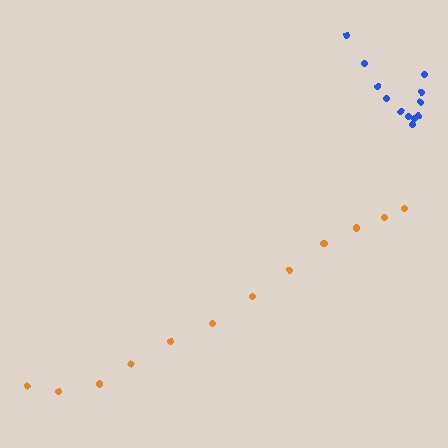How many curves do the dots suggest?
There are 2 distinct paths.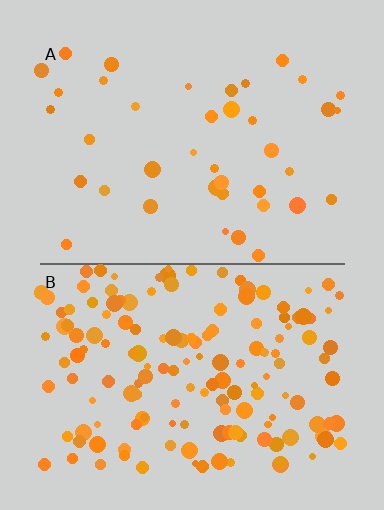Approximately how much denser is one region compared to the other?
Approximately 4.0× — region B over region A.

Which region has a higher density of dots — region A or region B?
B (the bottom).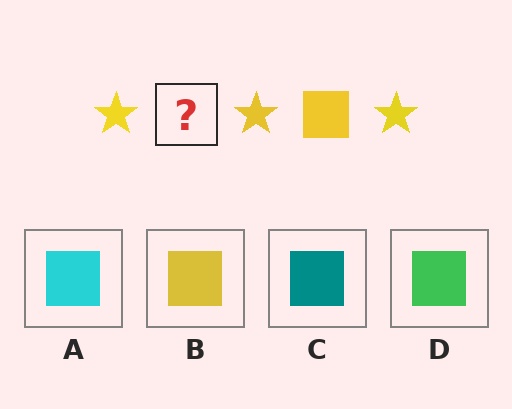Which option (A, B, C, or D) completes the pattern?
B.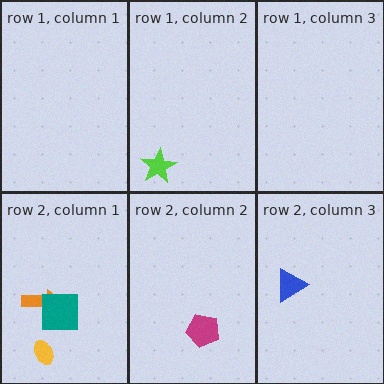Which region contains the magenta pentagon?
The row 2, column 2 region.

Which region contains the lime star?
The row 1, column 2 region.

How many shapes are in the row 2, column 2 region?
1.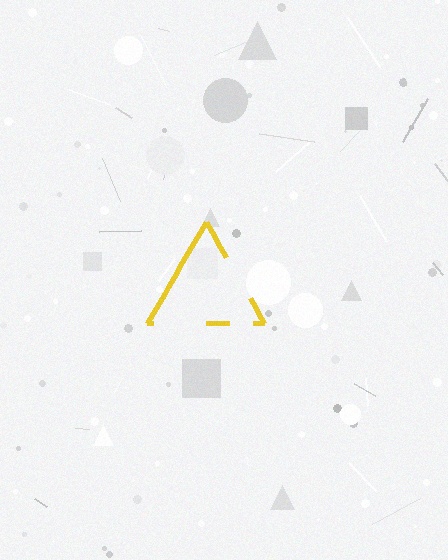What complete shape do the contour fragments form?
The contour fragments form a triangle.